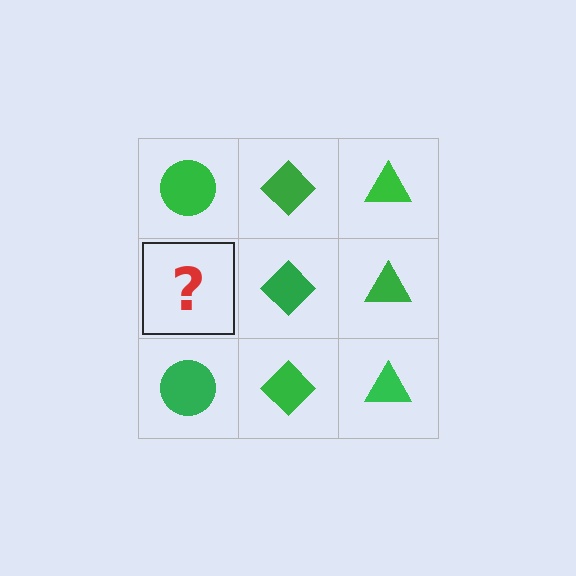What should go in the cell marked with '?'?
The missing cell should contain a green circle.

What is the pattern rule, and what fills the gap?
The rule is that each column has a consistent shape. The gap should be filled with a green circle.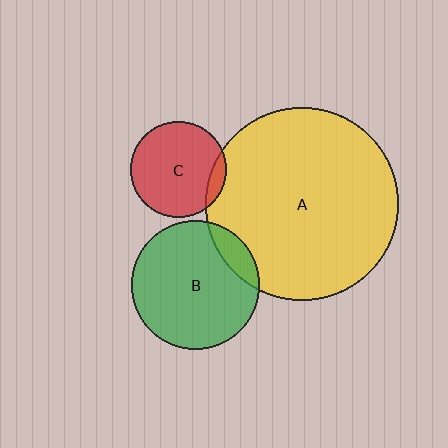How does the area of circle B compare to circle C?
Approximately 1.8 times.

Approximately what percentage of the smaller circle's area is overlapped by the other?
Approximately 10%.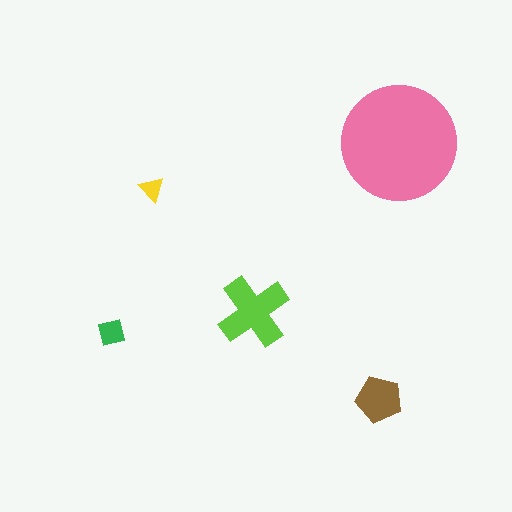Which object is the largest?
The pink circle.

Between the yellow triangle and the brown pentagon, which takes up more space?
The brown pentagon.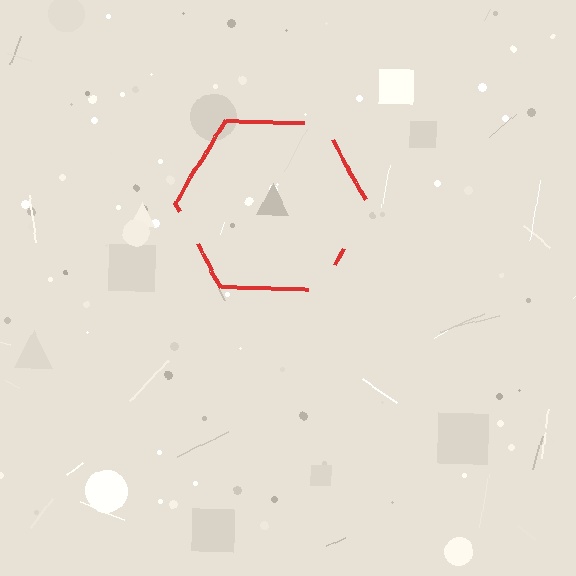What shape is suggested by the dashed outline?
The dashed outline suggests a hexagon.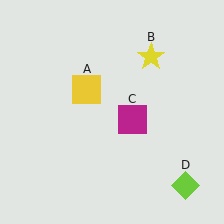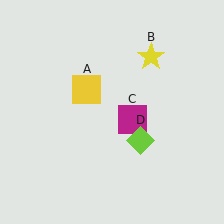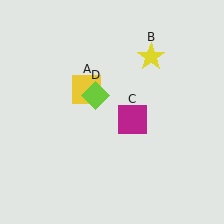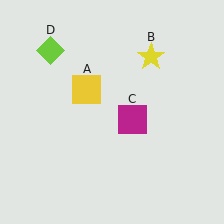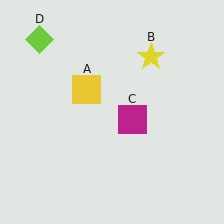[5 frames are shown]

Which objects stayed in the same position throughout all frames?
Yellow square (object A) and yellow star (object B) and magenta square (object C) remained stationary.